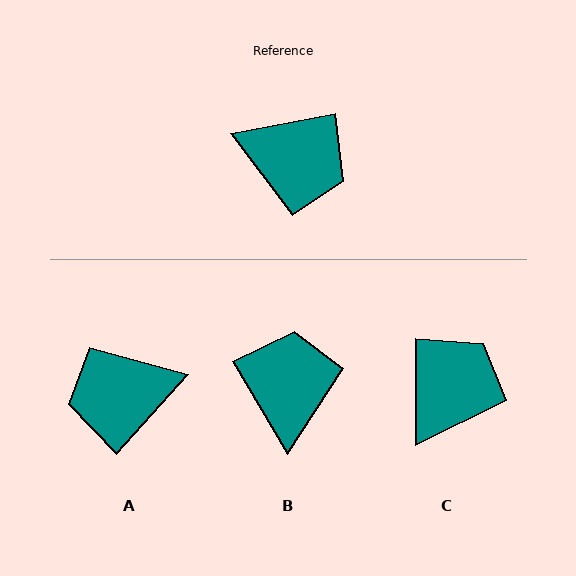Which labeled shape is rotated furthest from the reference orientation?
A, about 143 degrees away.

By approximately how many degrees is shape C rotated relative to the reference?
Approximately 79 degrees counter-clockwise.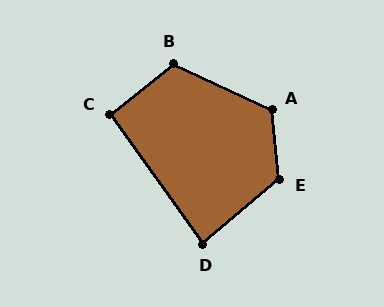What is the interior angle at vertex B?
Approximately 117 degrees (obtuse).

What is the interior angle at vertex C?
Approximately 93 degrees (approximately right).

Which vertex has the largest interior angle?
E, at approximately 124 degrees.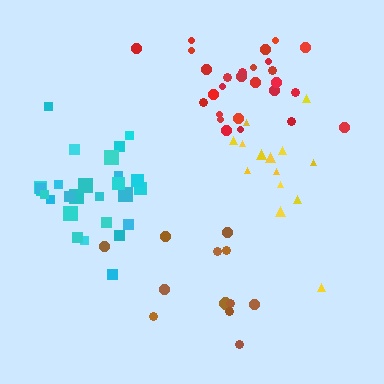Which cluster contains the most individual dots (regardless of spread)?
Cyan (27).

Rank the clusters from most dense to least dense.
cyan, red, yellow, brown.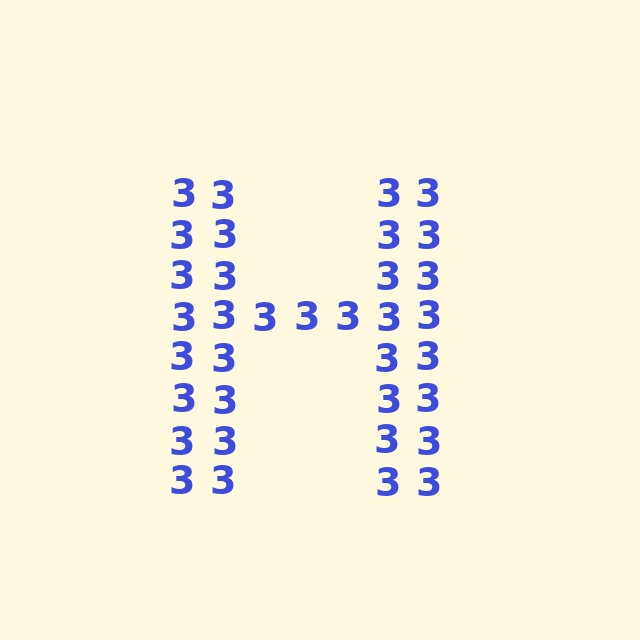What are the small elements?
The small elements are digit 3's.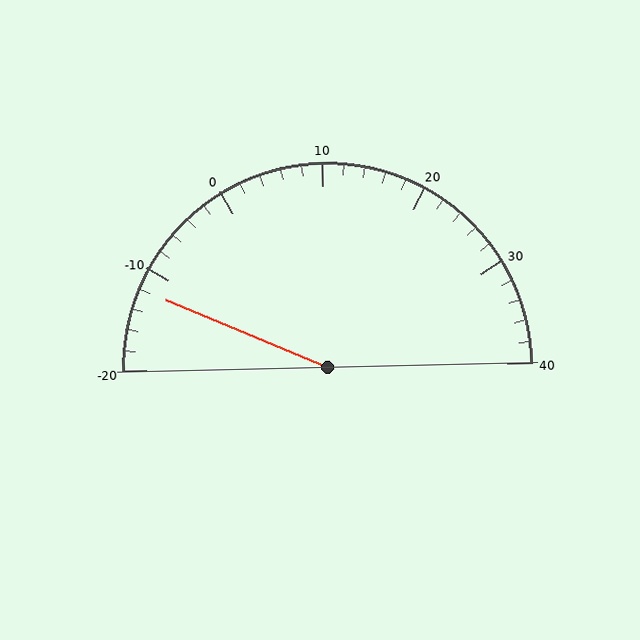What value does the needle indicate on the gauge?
The needle indicates approximately -12.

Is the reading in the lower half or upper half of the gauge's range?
The reading is in the lower half of the range (-20 to 40).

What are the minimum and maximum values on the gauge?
The gauge ranges from -20 to 40.